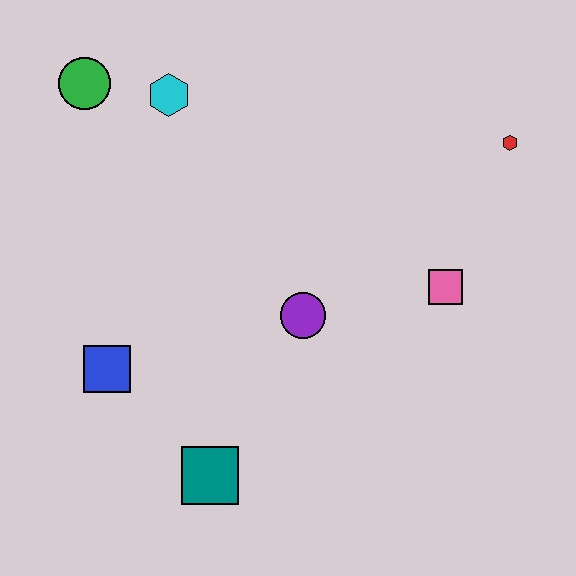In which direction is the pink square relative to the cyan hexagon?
The pink square is to the right of the cyan hexagon.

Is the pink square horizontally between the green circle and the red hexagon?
Yes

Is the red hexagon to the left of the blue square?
No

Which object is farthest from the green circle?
The red hexagon is farthest from the green circle.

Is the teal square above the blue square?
No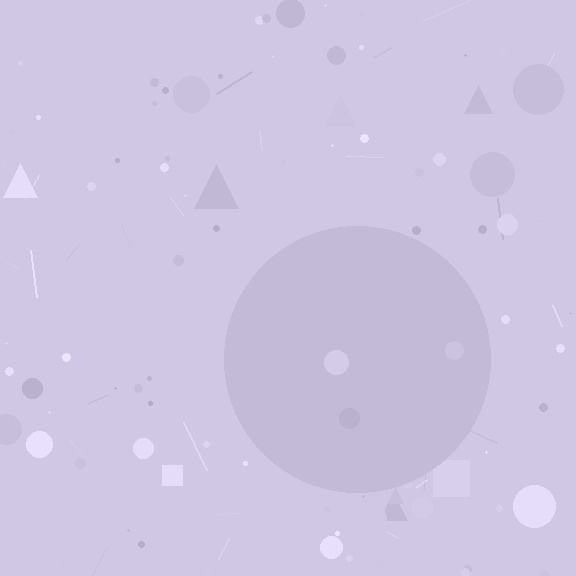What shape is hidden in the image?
A circle is hidden in the image.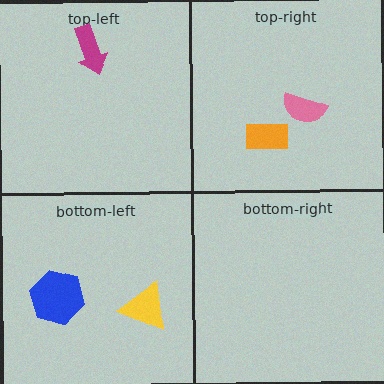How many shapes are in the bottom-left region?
2.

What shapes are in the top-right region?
The pink semicircle, the orange rectangle.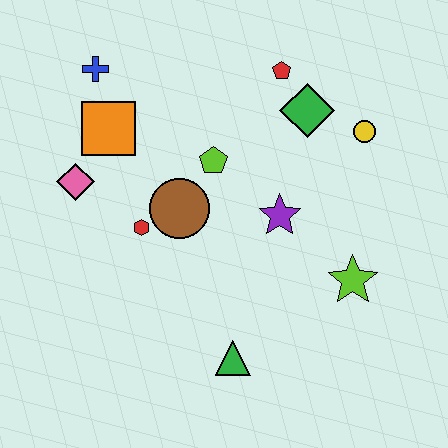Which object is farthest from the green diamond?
The green triangle is farthest from the green diamond.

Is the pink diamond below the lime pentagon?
Yes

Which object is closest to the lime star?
The purple star is closest to the lime star.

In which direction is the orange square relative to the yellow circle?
The orange square is to the left of the yellow circle.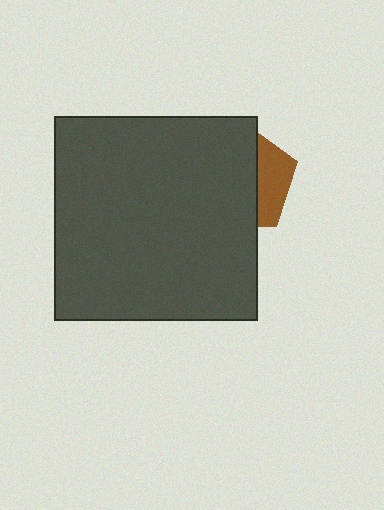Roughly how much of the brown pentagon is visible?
A small part of it is visible (roughly 31%).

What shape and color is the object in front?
The object in front is a dark gray square.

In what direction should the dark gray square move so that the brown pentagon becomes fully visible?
The dark gray square should move left. That is the shortest direction to clear the overlap and leave the brown pentagon fully visible.